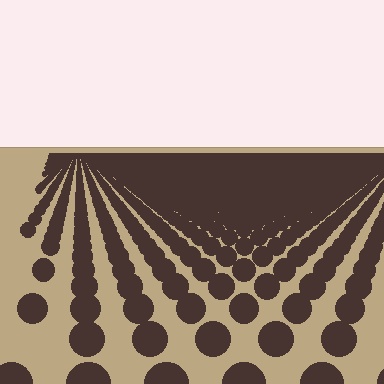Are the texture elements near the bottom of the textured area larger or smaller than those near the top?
Larger. Near the bottom, elements are closer to the viewer and appear at a bigger on-screen size.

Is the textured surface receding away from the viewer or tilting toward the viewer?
The surface is receding away from the viewer. Texture elements get smaller and denser toward the top.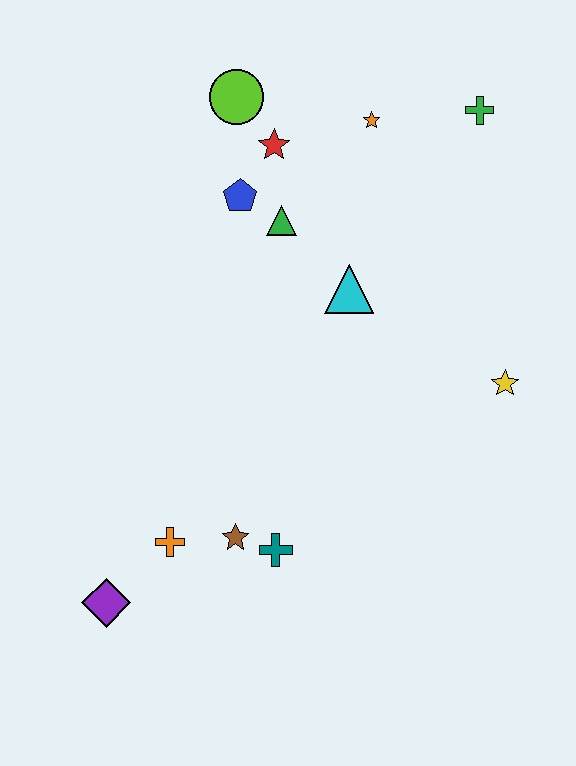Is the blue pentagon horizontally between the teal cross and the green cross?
No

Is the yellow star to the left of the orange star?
No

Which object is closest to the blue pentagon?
The green triangle is closest to the blue pentagon.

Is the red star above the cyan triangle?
Yes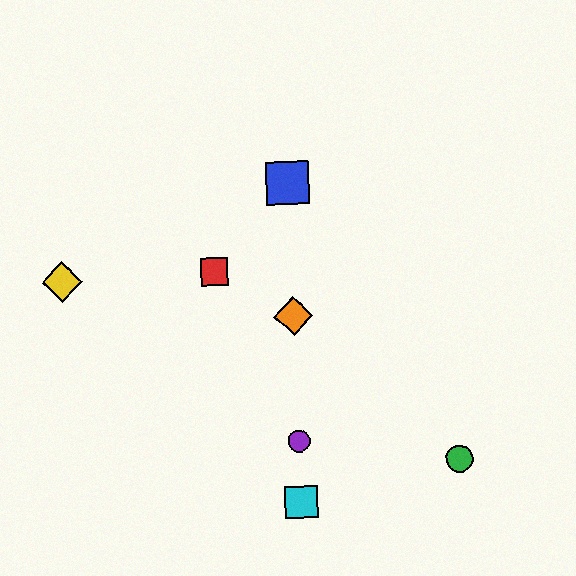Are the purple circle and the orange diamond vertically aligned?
Yes, both are at x≈299.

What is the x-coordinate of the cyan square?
The cyan square is at x≈302.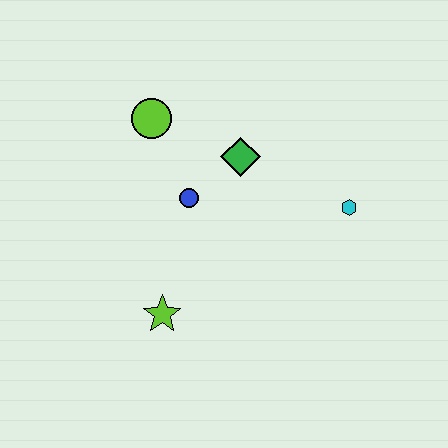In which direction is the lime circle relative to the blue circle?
The lime circle is above the blue circle.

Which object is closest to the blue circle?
The green diamond is closest to the blue circle.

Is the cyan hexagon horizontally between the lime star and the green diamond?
No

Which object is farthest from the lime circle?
The cyan hexagon is farthest from the lime circle.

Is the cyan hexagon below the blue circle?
Yes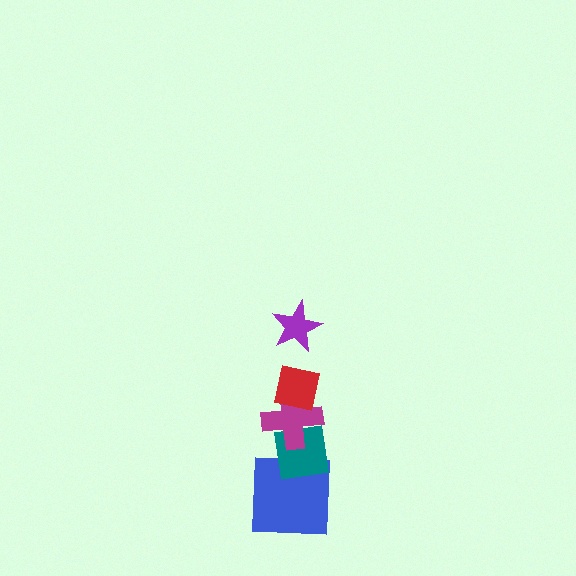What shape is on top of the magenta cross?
The red square is on top of the magenta cross.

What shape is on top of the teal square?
The magenta cross is on top of the teal square.